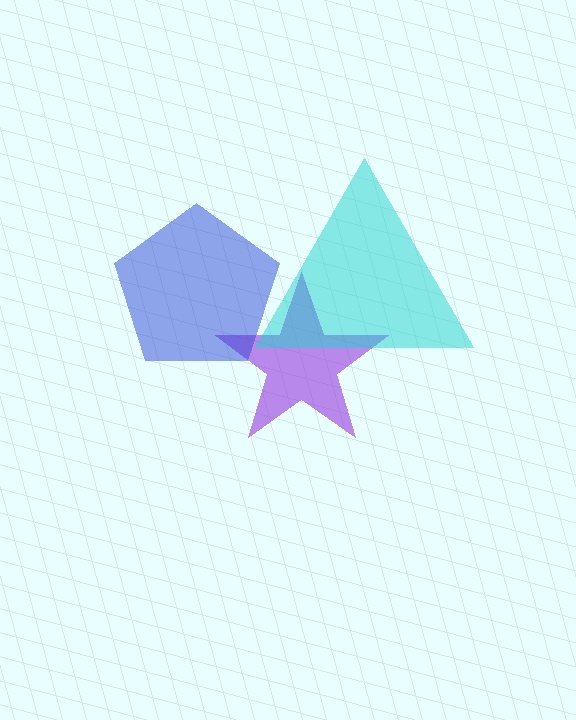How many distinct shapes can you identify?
There are 3 distinct shapes: a purple star, a cyan triangle, a blue pentagon.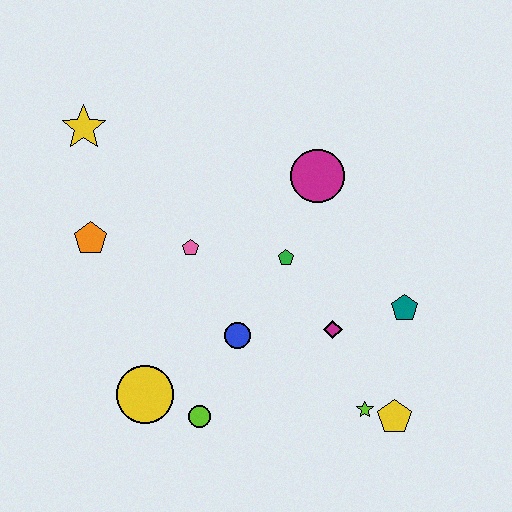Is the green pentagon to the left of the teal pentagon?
Yes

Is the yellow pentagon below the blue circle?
Yes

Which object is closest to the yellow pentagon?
The lime star is closest to the yellow pentagon.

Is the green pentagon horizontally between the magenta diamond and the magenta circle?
No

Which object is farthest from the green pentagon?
The yellow star is farthest from the green pentagon.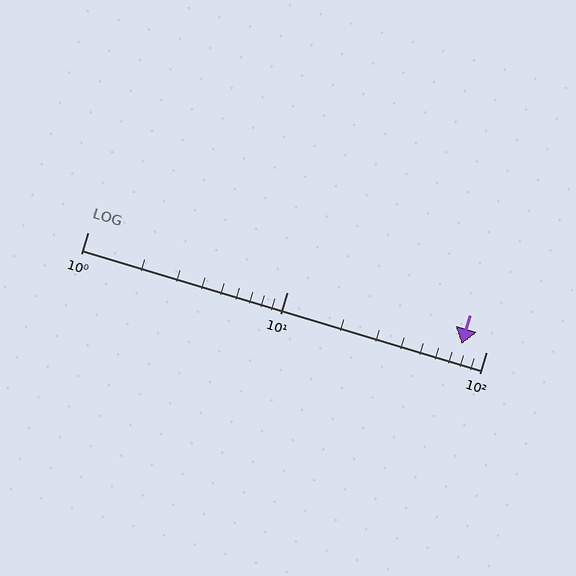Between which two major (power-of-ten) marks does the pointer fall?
The pointer is between 10 and 100.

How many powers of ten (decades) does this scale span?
The scale spans 2 decades, from 1 to 100.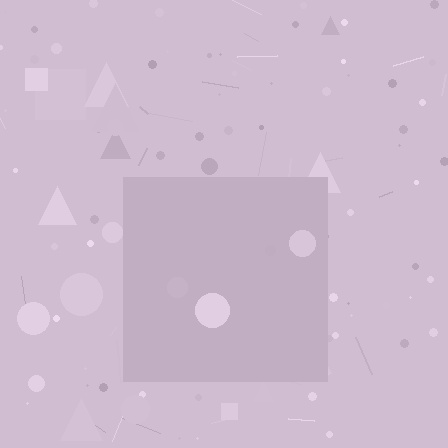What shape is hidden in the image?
A square is hidden in the image.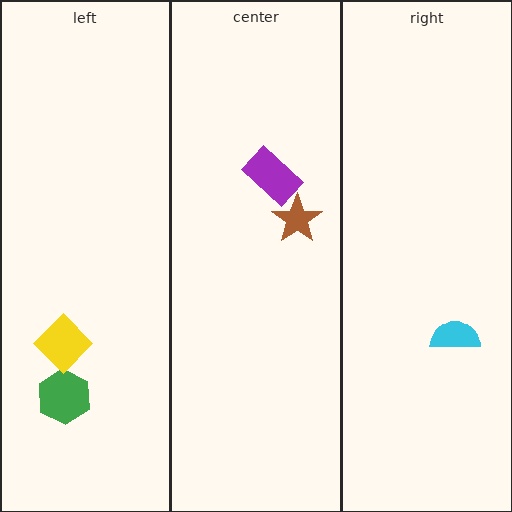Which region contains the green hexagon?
The left region.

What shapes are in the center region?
The purple rectangle, the brown star.